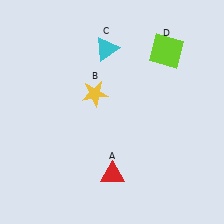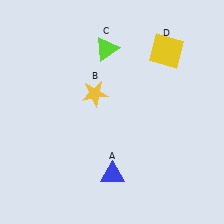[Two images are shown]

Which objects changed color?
A changed from red to blue. C changed from cyan to lime. D changed from lime to yellow.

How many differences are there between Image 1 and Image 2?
There are 3 differences between the two images.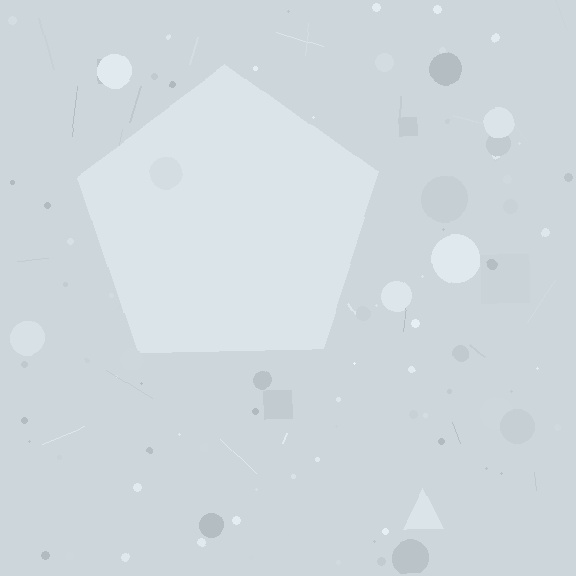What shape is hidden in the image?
A pentagon is hidden in the image.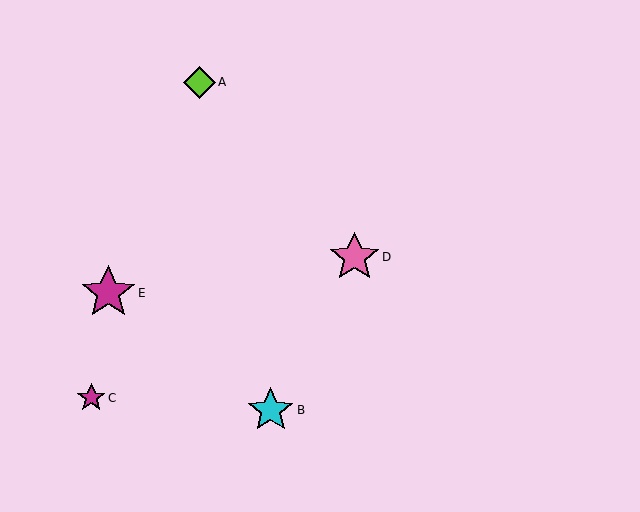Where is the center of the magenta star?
The center of the magenta star is at (91, 398).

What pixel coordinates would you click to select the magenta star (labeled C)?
Click at (91, 398) to select the magenta star C.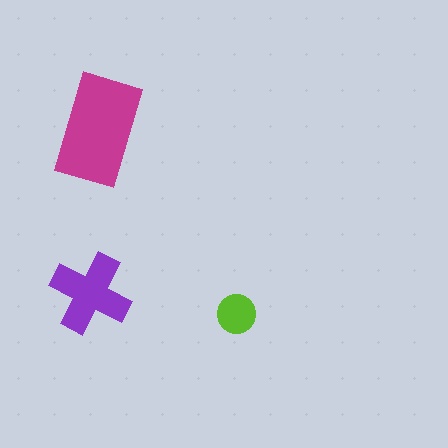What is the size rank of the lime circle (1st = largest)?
3rd.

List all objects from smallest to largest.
The lime circle, the purple cross, the magenta rectangle.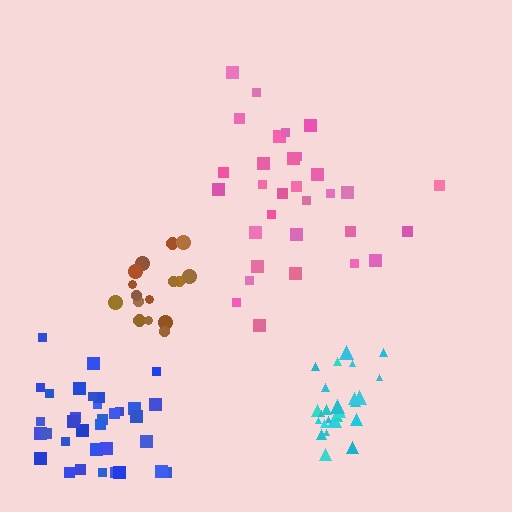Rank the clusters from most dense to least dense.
cyan, brown, blue, pink.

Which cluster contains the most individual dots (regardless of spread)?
Blue (34).